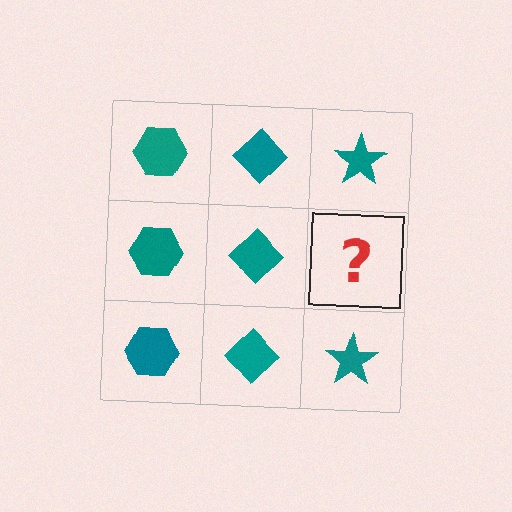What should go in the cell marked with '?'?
The missing cell should contain a teal star.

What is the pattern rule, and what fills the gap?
The rule is that each column has a consistent shape. The gap should be filled with a teal star.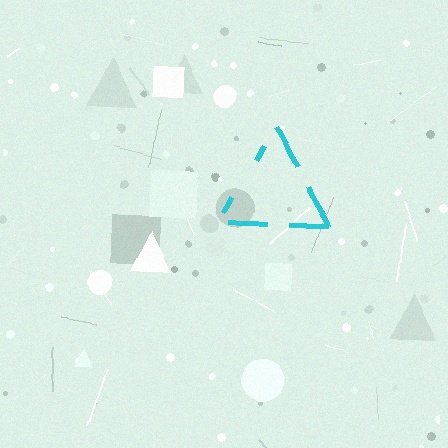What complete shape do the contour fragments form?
The contour fragments form a triangle.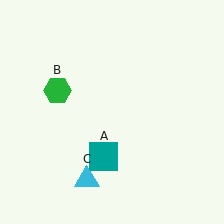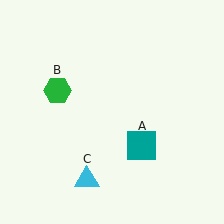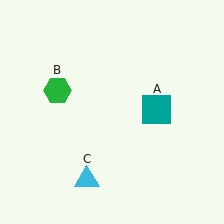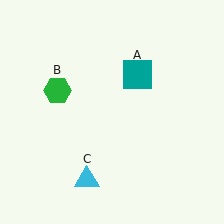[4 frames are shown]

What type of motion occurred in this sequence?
The teal square (object A) rotated counterclockwise around the center of the scene.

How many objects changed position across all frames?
1 object changed position: teal square (object A).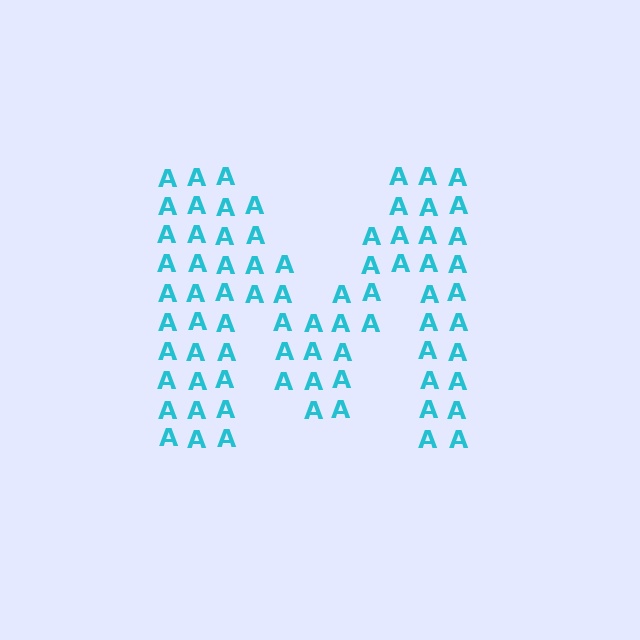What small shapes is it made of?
It is made of small letter A's.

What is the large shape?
The large shape is the letter M.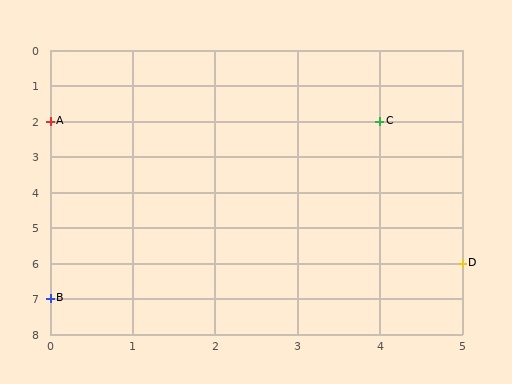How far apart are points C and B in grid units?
Points C and B are 4 columns and 5 rows apart (about 6.4 grid units diagonally).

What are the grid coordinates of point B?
Point B is at grid coordinates (0, 7).